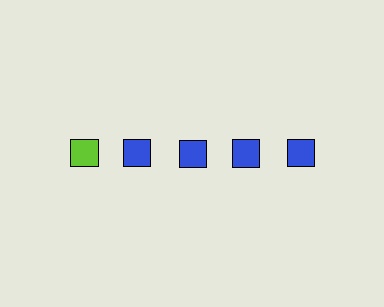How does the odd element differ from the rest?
It has a different color: lime instead of blue.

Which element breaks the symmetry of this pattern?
The lime square in the top row, leftmost column breaks the symmetry. All other shapes are blue squares.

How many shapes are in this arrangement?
There are 5 shapes arranged in a grid pattern.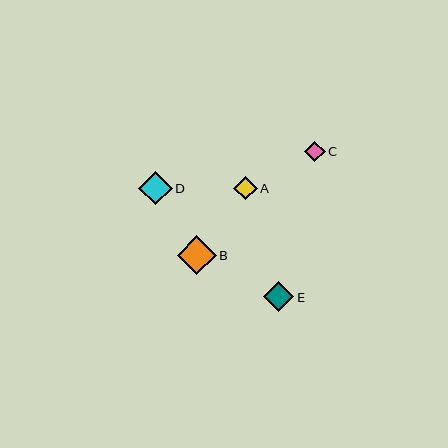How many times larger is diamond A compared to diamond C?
Diamond A is approximately 1.1 times the size of diamond C.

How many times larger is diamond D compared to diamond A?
Diamond D is approximately 1.5 times the size of diamond A.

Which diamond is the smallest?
Diamond C is the smallest with a size of approximately 21 pixels.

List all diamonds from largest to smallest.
From largest to smallest: B, D, E, A, C.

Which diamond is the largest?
Diamond B is the largest with a size of approximately 39 pixels.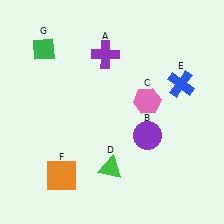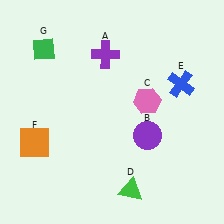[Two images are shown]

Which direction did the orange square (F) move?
The orange square (F) moved up.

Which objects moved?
The objects that moved are: the green triangle (D), the orange square (F).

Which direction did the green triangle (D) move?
The green triangle (D) moved down.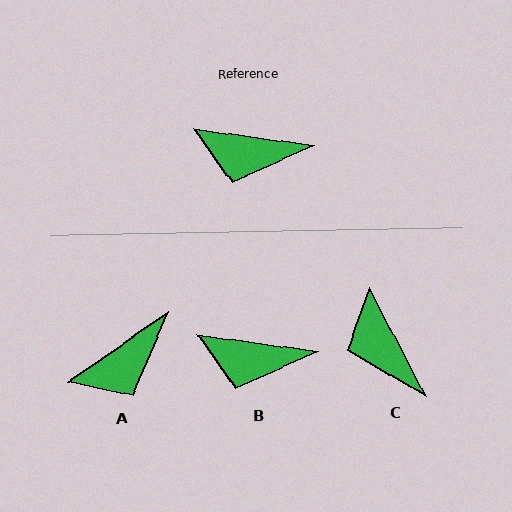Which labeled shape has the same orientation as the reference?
B.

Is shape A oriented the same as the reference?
No, it is off by about 43 degrees.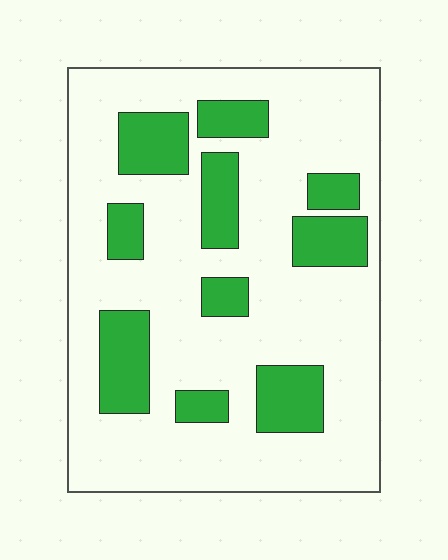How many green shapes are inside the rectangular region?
10.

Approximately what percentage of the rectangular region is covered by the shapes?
Approximately 25%.